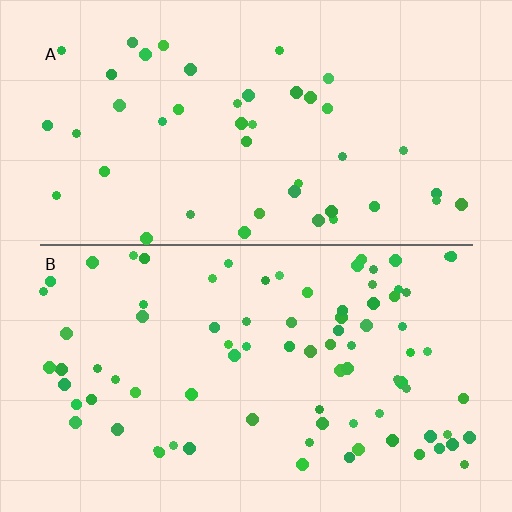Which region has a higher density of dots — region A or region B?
B (the bottom).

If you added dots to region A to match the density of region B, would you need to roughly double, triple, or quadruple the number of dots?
Approximately double.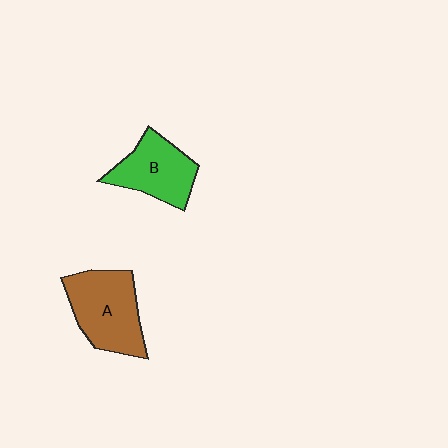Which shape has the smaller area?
Shape B (green).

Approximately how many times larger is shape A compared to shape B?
Approximately 1.2 times.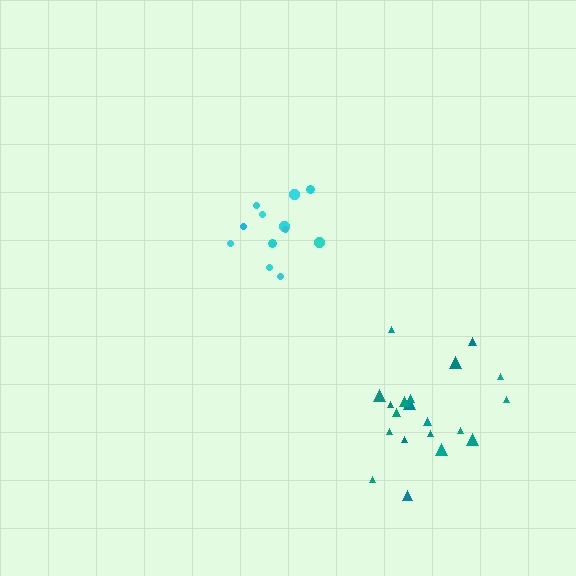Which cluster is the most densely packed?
Cyan.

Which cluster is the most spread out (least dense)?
Teal.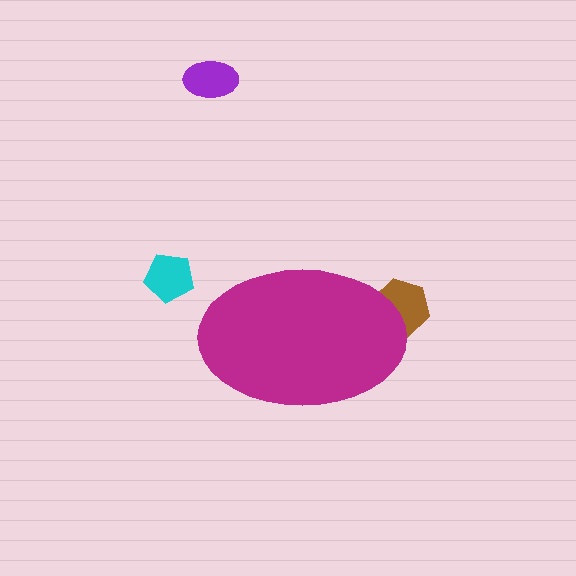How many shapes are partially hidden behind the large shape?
1 shape is partially hidden.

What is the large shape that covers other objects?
A magenta ellipse.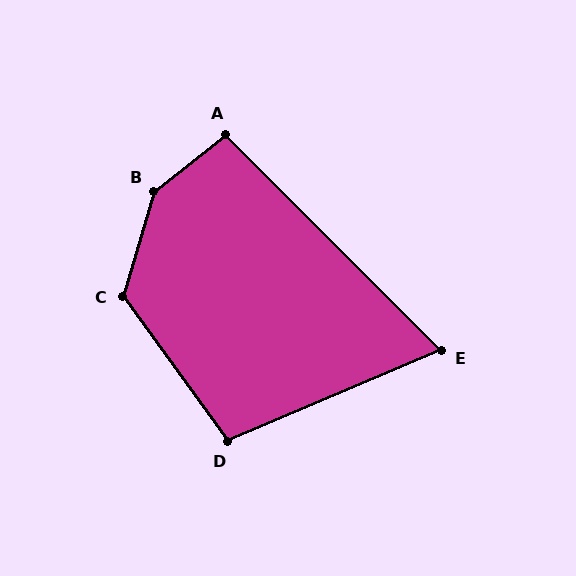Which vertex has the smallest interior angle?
E, at approximately 68 degrees.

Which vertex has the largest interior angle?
B, at approximately 145 degrees.